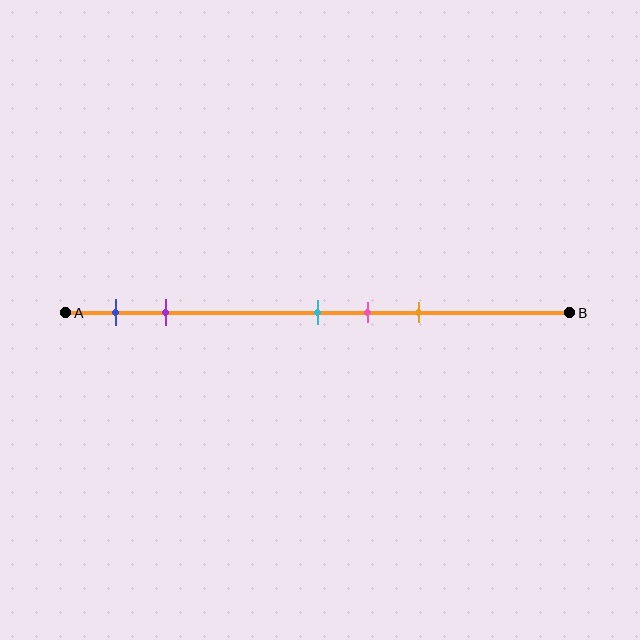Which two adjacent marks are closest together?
The cyan and pink marks are the closest adjacent pair.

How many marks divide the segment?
There are 5 marks dividing the segment.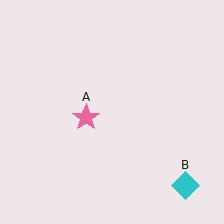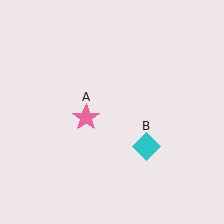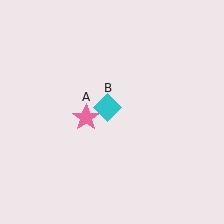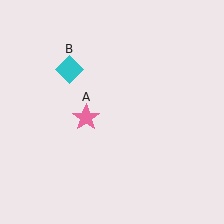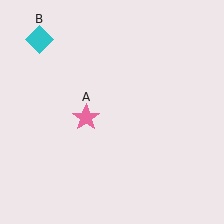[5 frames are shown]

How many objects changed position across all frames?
1 object changed position: cyan diamond (object B).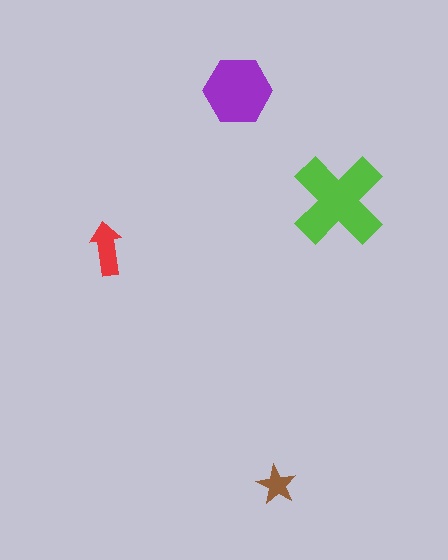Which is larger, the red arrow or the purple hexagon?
The purple hexagon.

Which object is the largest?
The lime cross.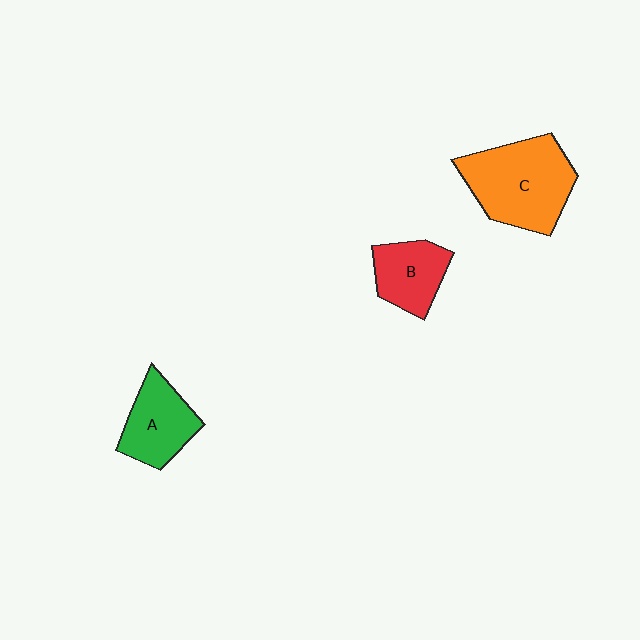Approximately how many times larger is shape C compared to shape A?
Approximately 1.6 times.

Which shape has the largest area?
Shape C (orange).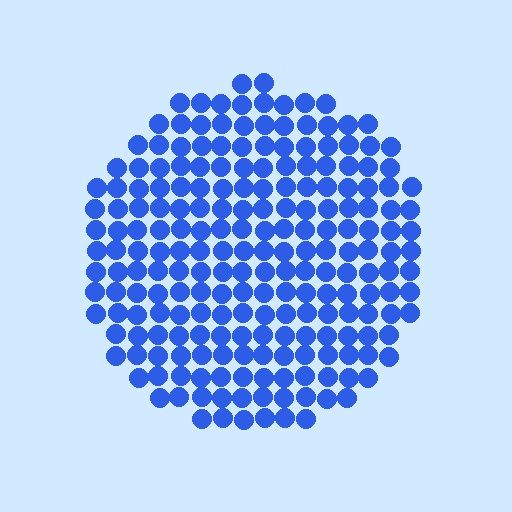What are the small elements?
The small elements are circles.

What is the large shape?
The large shape is a circle.